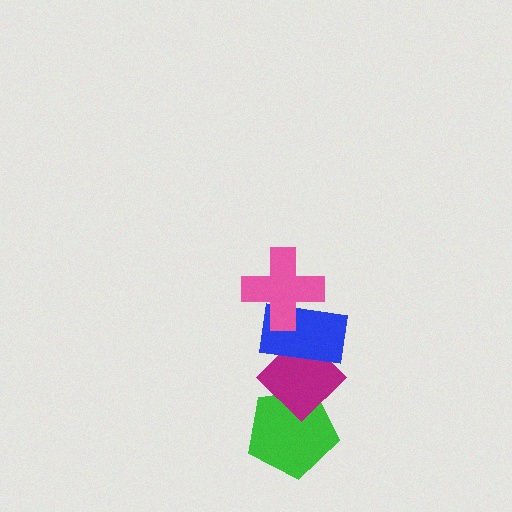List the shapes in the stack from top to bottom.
From top to bottom: the pink cross, the blue rectangle, the magenta diamond, the green pentagon.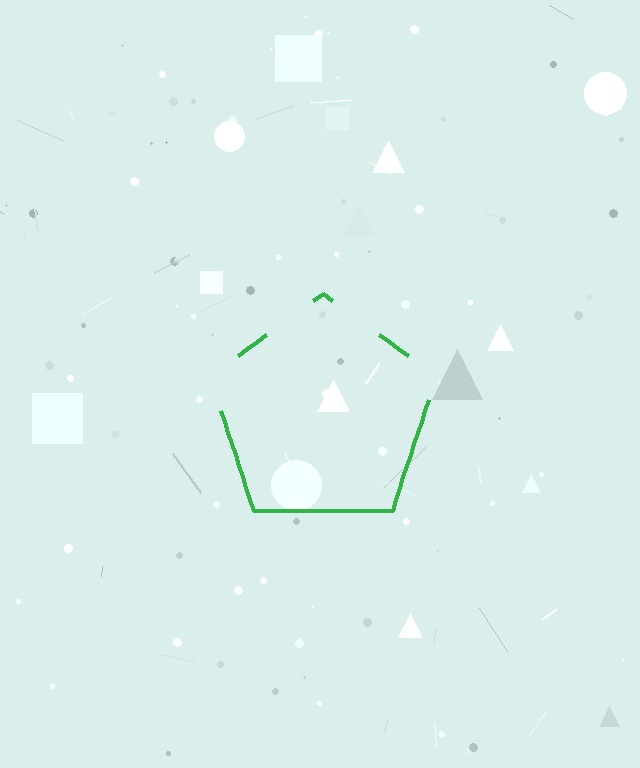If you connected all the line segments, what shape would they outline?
They would outline a pentagon.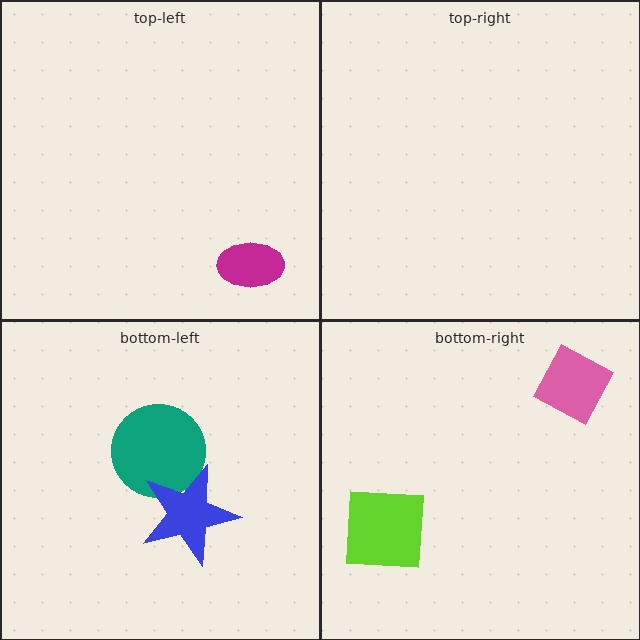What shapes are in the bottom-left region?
The teal circle, the blue star.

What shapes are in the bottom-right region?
The lime square, the pink diamond.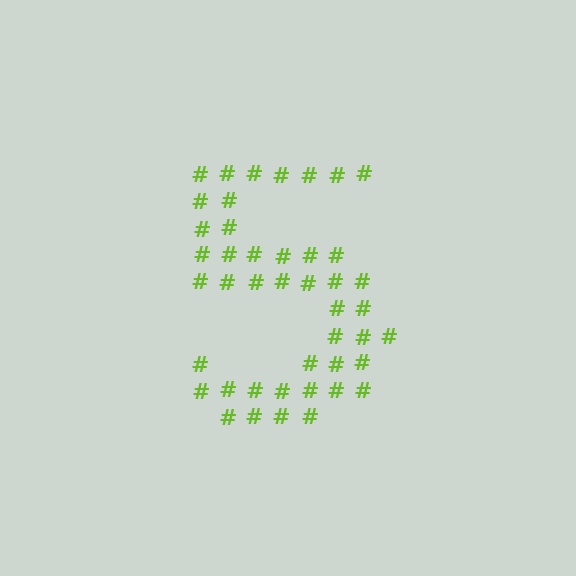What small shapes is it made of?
It is made of small hash symbols.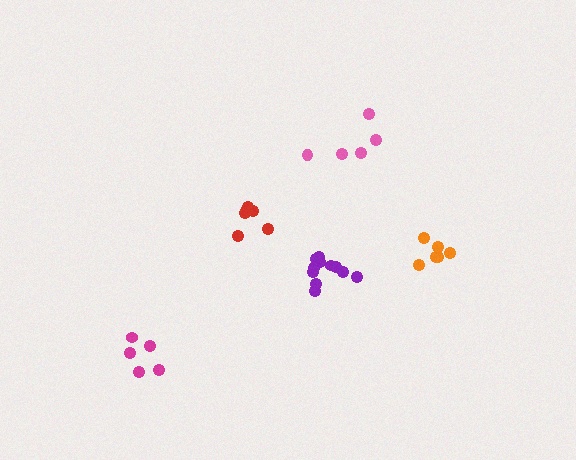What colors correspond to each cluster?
The clusters are colored: magenta, pink, orange, purple, red.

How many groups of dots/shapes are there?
There are 5 groups.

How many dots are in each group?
Group 1: 5 dots, Group 2: 5 dots, Group 3: 6 dots, Group 4: 11 dots, Group 5: 6 dots (33 total).